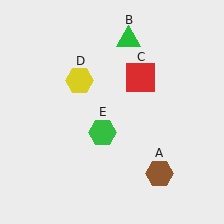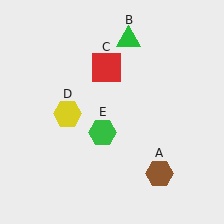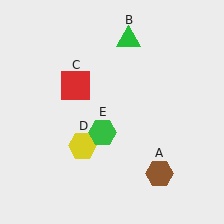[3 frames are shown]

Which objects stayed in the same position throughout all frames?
Brown hexagon (object A) and green triangle (object B) and green hexagon (object E) remained stationary.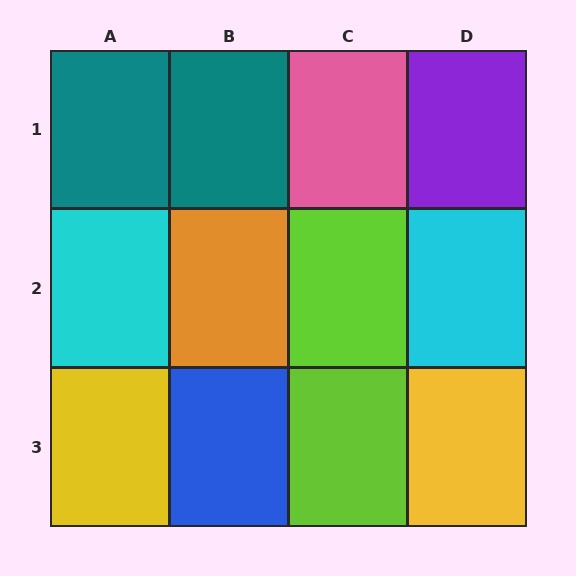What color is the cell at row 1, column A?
Teal.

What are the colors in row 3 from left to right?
Yellow, blue, lime, yellow.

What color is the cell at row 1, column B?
Teal.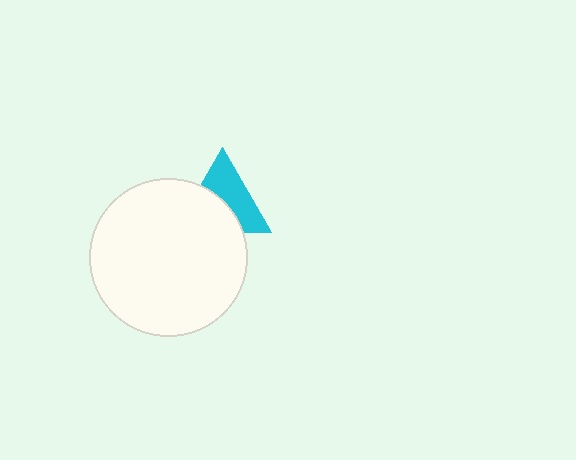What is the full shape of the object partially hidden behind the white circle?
The partially hidden object is a cyan triangle.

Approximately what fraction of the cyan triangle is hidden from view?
Roughly 47% of the cyan triangle is hidden behind the white circle.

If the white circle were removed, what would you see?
You would see the complete cyan triangle.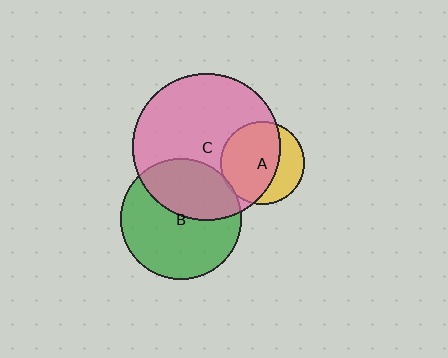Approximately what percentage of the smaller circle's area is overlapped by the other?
Approximately 40%.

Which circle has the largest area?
Circle C (pink).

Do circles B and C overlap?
Yes.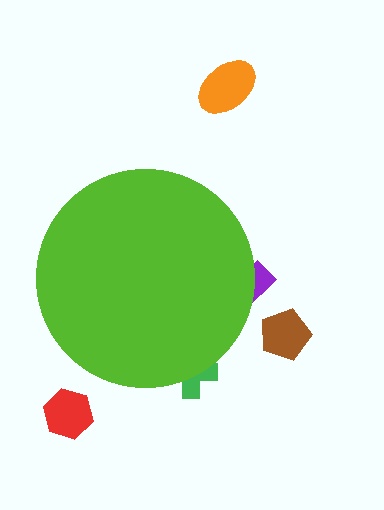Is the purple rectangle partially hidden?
Yes, the purple rectangle is partially hidden behind the lime circle.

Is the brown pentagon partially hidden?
No, the brown pentagon is fully visible.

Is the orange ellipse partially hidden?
No, the orange ellipse is fully visible.